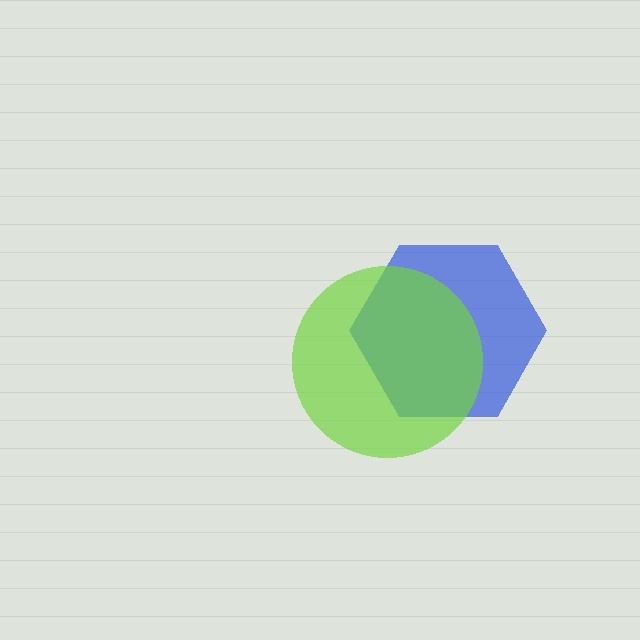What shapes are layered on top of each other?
The layered shapes are: a blue hexagon, a lime circle.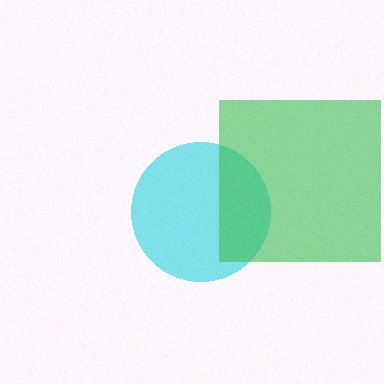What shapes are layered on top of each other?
The layered shapes are: a cyan circle, a green square.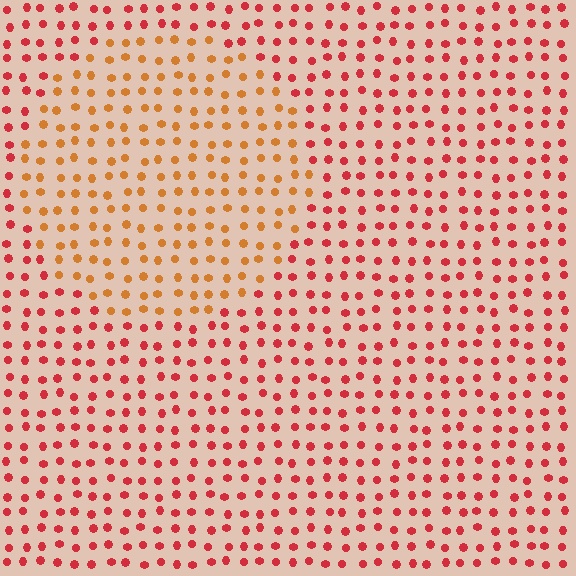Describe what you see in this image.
The image is filled with small red elements in a uniform arrangement. A circle-shaped region is visible where the elements are tinted to a slightly different hue, forming a subtle color boundary.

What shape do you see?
I see a circle.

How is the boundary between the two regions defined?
The boundary is defined purely by a slight shift in hue (about 35 degrees). Spacing, size, and orientation are identical on both sides.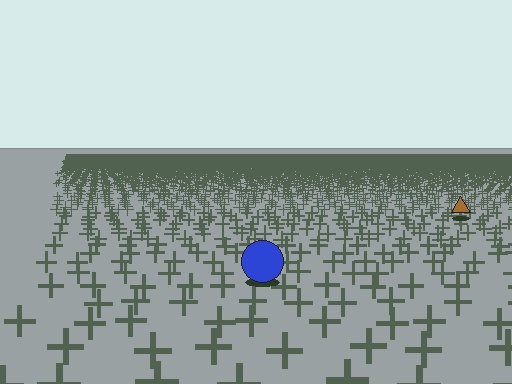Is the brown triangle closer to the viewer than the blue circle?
No. The blue circle is closer — you can tell from the texture gradient: the ground texture is coarser near it.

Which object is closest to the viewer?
The blue circle is closest. The texture marks near it are larger and more spread out.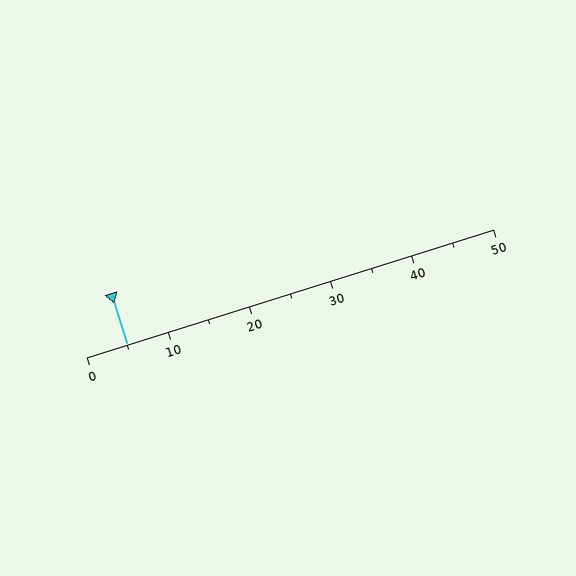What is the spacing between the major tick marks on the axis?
The major ticks are spaced 10 apart.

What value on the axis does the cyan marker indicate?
The marker indicates approximately 5.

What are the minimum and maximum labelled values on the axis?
The axis runs from 0 to 50.